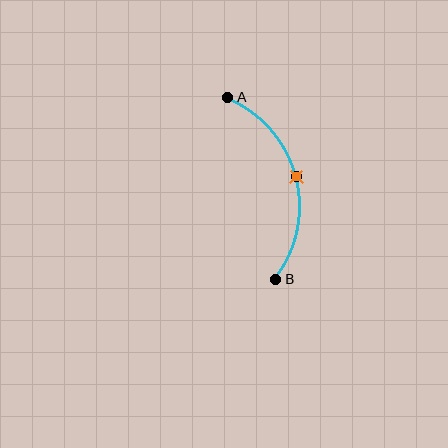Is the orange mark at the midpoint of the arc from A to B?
Yes. The orange mark lies on the arc at equal arc-length from both A and B — it is the arc midpoint.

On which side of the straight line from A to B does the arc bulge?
The arc bulges to the right of the straight line connecting A and B.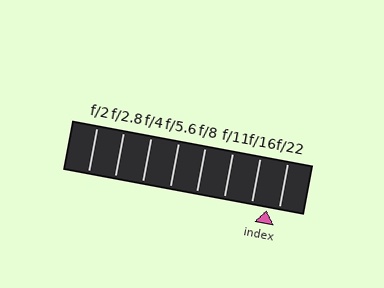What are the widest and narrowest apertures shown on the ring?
The widest aperture shown is f/2 and the narrowest is f/22.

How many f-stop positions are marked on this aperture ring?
There are 8 f-stop positions marked.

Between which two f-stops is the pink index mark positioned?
The index mark is between f/16 and f/22.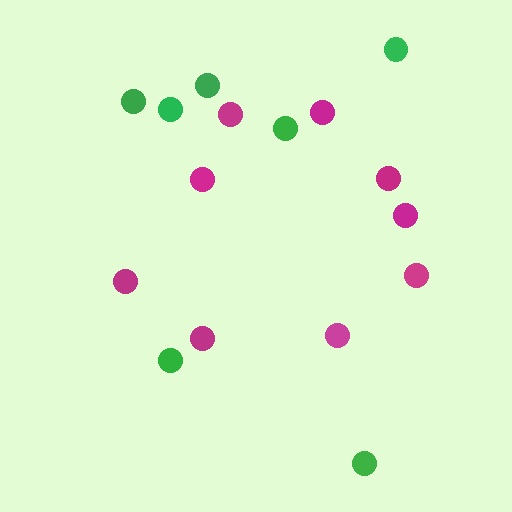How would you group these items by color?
There are 2 groups: one group of magenta circles (9) and one group of green circles (7).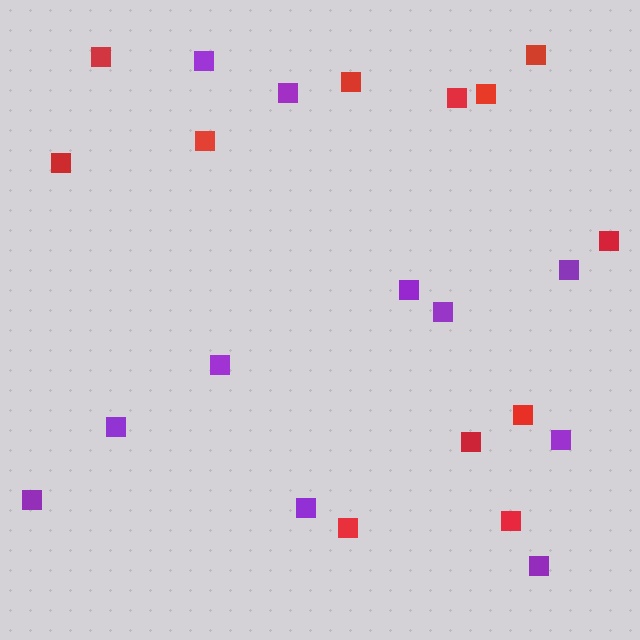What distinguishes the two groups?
There are 2 groups: one group of red squares (12) and one group of purple squares (11).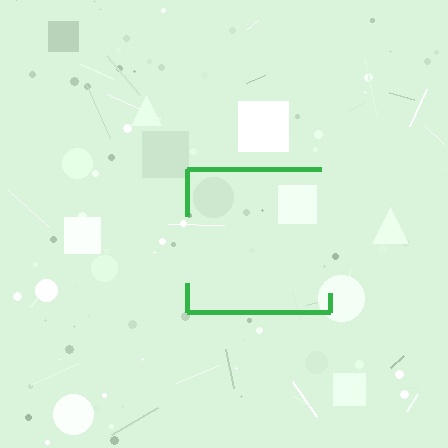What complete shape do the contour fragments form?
The contour fragments form a square.